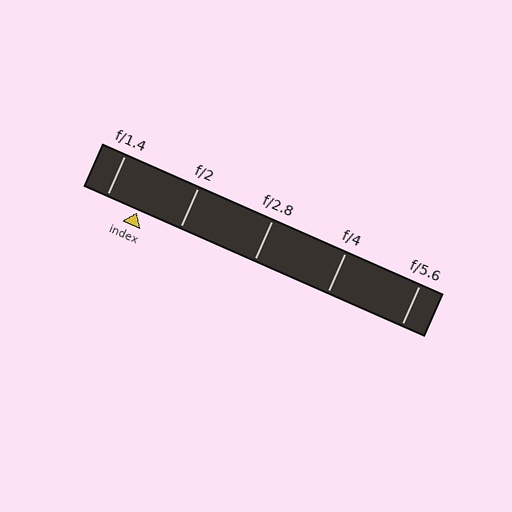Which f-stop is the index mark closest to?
The index mark is closest to f/1.4.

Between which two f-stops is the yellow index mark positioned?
The index mark is between f/1.4 and f/2.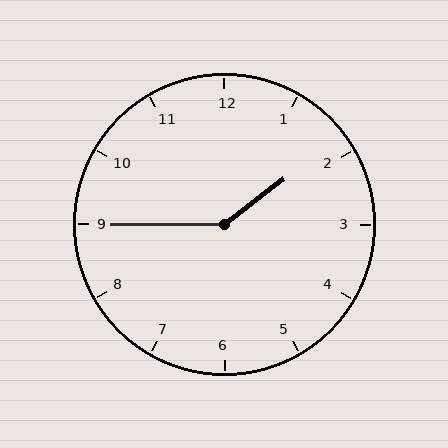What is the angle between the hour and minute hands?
Approximately 142 degrees.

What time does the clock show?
1:45.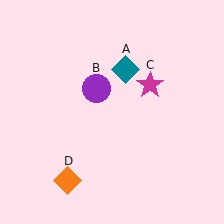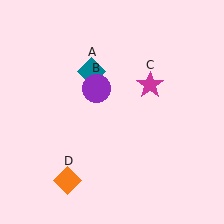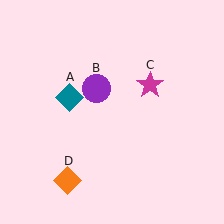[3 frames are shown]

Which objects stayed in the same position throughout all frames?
Purple circle (object B) and magenta star (object C) and orange diamond (object D) remained stationary.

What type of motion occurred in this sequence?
The teal diamond (object A) rotated counterclockwise around the center of the scene.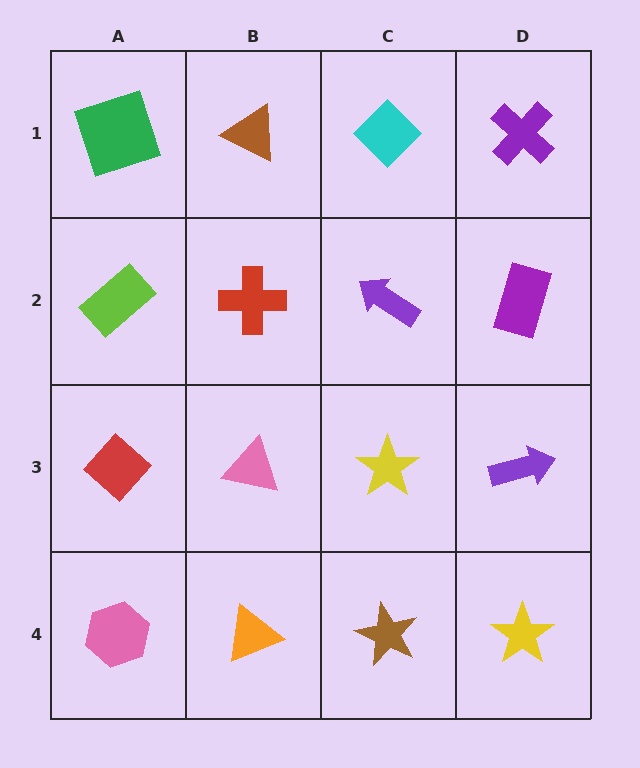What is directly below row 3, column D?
A yellow star.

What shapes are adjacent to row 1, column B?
A red cross (row 2, column B), a green square (row 1, column A), a cyan diamond (row 1, column C).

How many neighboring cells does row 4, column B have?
3.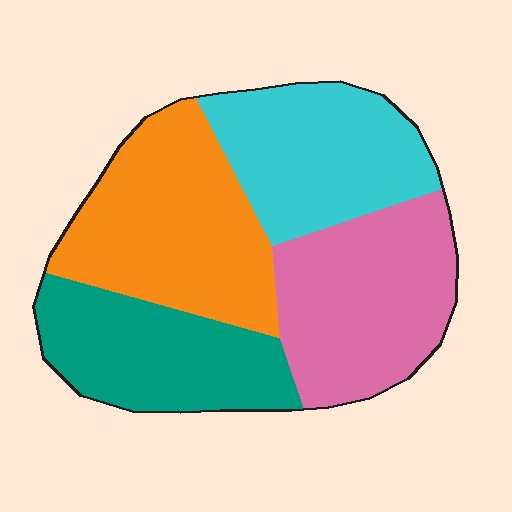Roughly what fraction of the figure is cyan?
Cyan covers 23% of the figure.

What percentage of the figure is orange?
Orange covers about 30% of the figure.